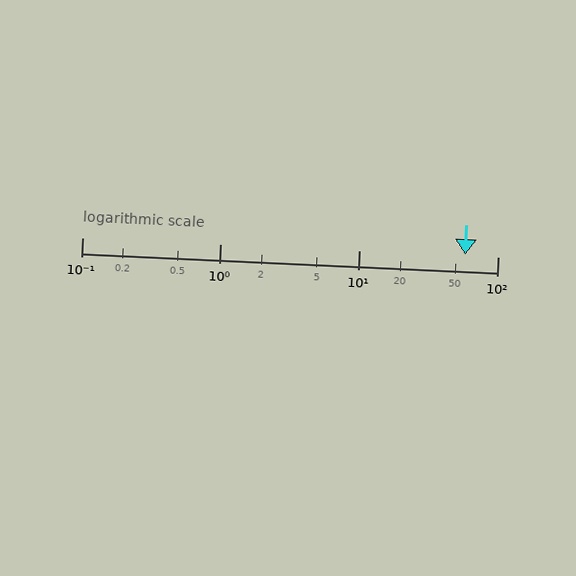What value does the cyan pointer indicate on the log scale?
The pointer indicates approximately 58.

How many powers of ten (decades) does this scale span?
The scale spans 3 decades, from 0.1 to 100.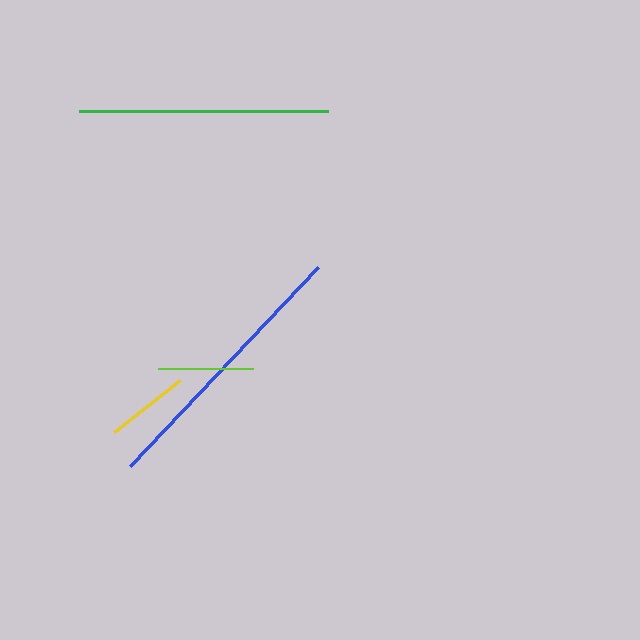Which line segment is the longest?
The blue line is the longest at approximately 273 pixels.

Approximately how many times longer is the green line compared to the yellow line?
The green line is approximately 3.0 times the length of the yellow line.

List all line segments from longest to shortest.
From longest to shortest: blue, green, lime, yellow.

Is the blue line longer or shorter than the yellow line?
The blue line is longer than the yellow line.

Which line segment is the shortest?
The yellow line is the shortest at approximately 84 pixels.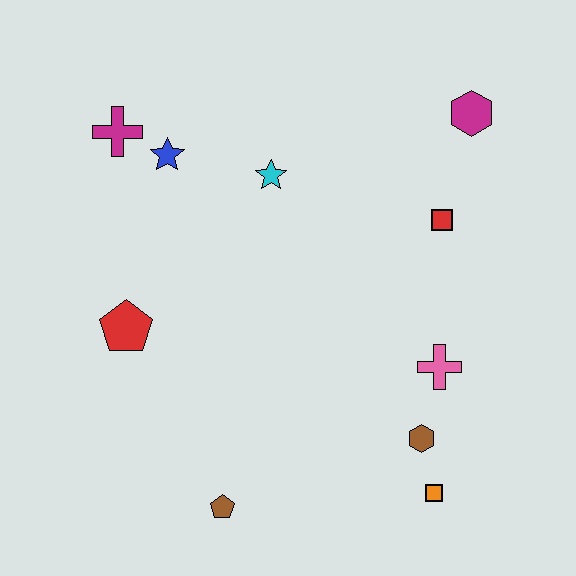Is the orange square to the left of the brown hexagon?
No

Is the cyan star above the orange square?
Yes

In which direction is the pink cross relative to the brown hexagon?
The pink cross is above the brown hexagon.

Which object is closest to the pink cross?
The brown hexagon is closest to the pink cross.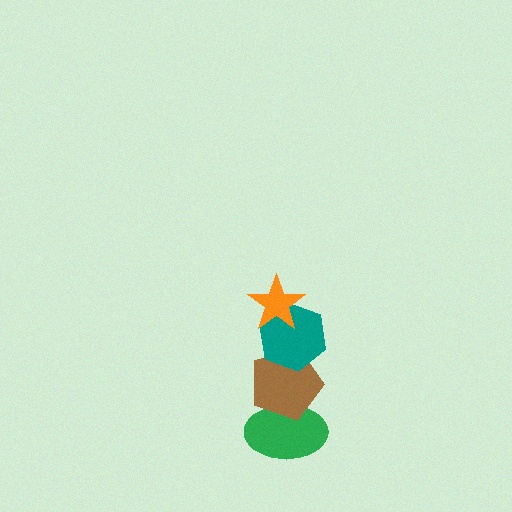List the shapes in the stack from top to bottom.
From top to bottom: the orange star, the teal hexagon, the brown pentagon, the green ellipse.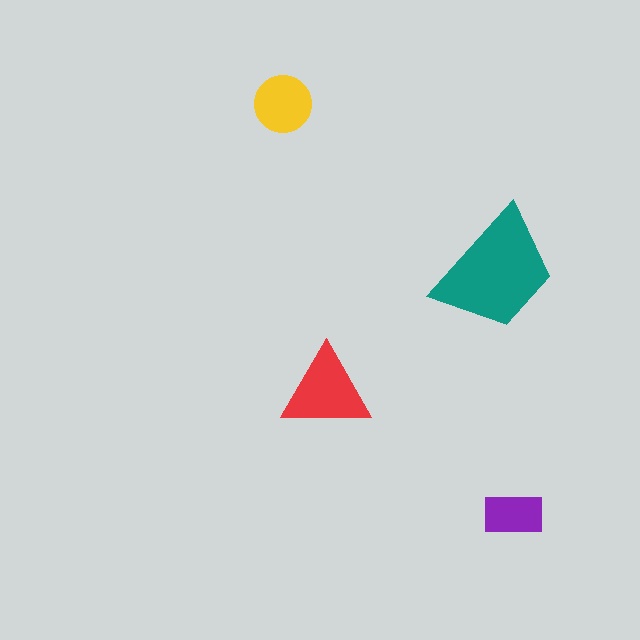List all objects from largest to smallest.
The teal trapezoid, the red triangle, the yellow circle, the purple rectangle.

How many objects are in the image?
There are 4 objects in the image.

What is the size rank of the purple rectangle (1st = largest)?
4th.